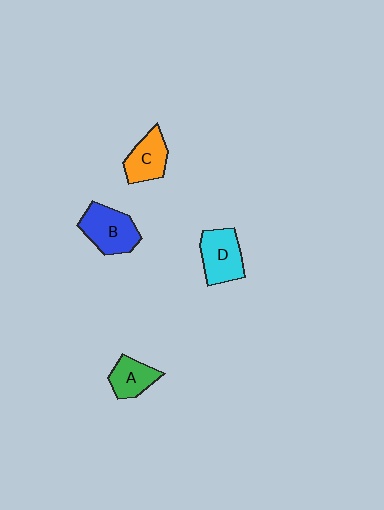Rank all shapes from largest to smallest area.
From largest to smallest: B (blue), D (cyan), C (orange), A (green).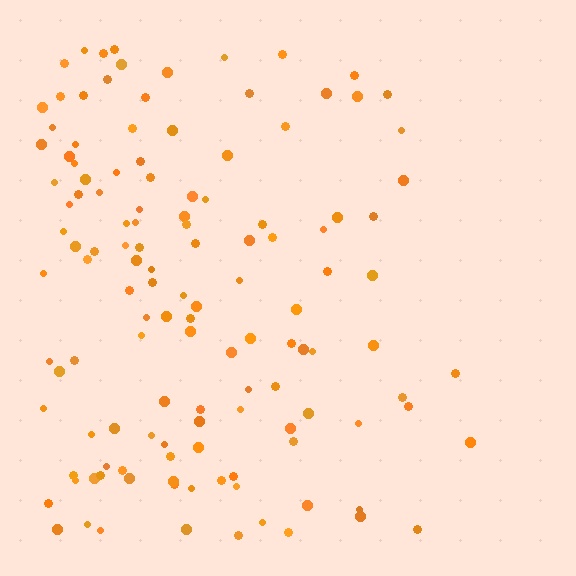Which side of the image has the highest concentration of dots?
The left.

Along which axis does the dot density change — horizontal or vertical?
Horizontal.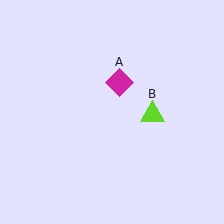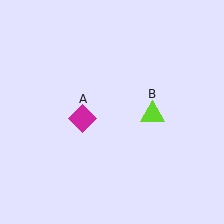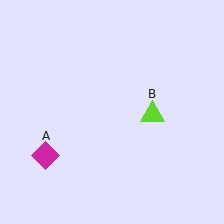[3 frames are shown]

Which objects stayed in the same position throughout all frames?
Lime triangle (object B) remained stationary.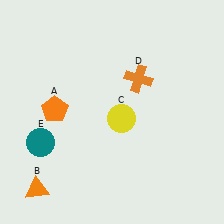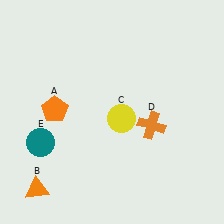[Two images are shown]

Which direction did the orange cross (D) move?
The orange cross (D) moved down.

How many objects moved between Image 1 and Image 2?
1 object moved between the two images.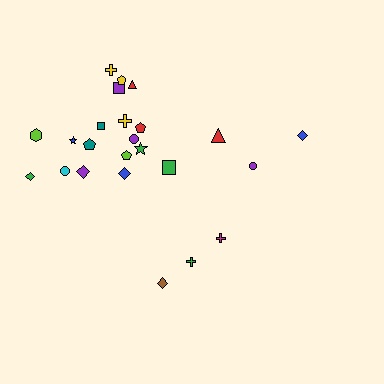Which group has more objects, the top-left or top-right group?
The top-left group.